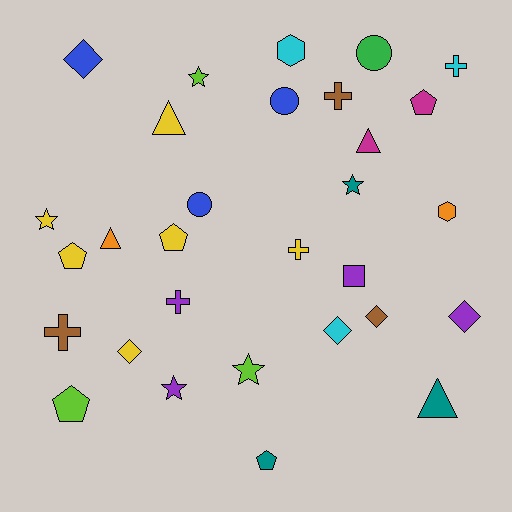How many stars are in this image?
There are 5 stars.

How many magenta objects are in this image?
There are 2 magenta objects.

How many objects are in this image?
There are 30 objects.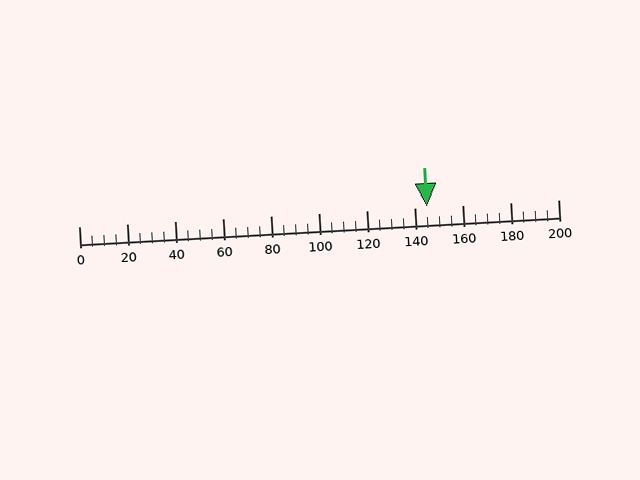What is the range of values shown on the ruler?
The ruler shows values from 0 to 200.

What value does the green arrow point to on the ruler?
The green arrow points to approximately 145.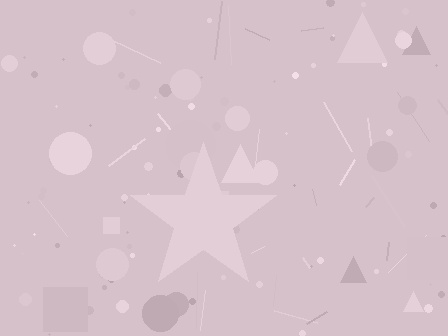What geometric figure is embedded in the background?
A star is embedded in the background.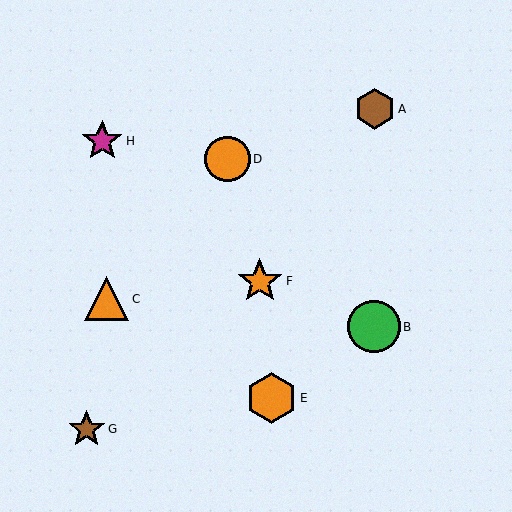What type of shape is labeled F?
Shape F is an orange star.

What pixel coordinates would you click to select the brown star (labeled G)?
Click at (87, 429) to select the brown star G.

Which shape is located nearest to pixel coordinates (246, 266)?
The orange star (labeled F) at (260, 281) is nearest to that location.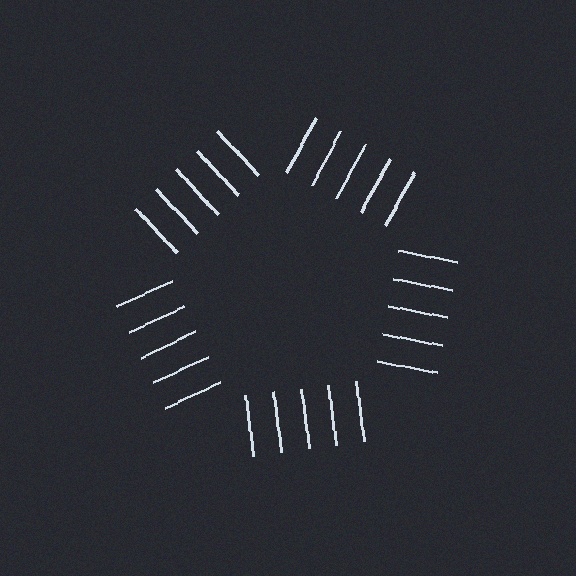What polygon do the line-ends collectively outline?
An illusory pentagon — the line segments terminate on its edges but no continuous stroke is drawn.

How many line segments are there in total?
25 — 5 along each of the 5 edges.